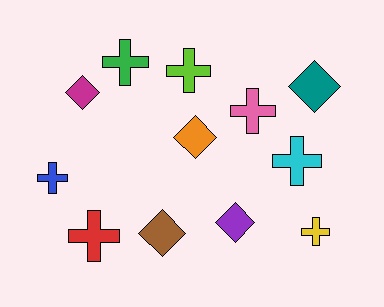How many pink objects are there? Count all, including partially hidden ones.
There is 1 pink object.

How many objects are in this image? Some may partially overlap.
There are 12 objects.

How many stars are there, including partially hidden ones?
There are no stars.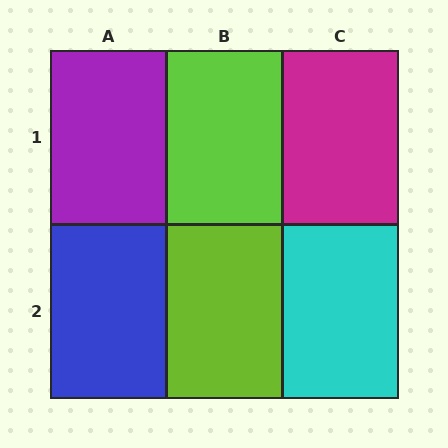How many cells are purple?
1 cell is purple.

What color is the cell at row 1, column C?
Magenta.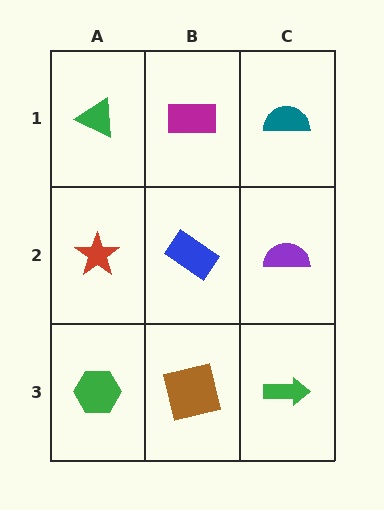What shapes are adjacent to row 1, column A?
A red star (row 2, column A), a magenta rectangle (row 1, column B).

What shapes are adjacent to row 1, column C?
A purple semicircle (row 2, column C), a magenta rectangle (row 1, column B).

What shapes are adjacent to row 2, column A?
A green triangle (row 1, column A), a green hexagon (row 3, column A), a blue rectangle (row 2, column B).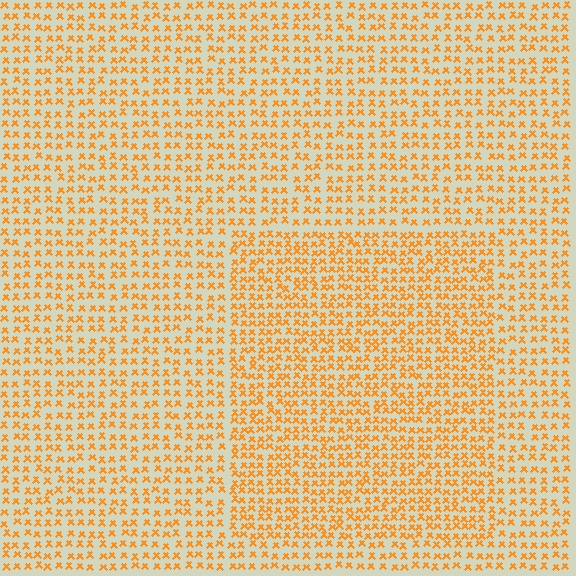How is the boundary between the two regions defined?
The boundary is defined by a change in element density (approximately 1.5x ratio). All elements are the same color, size, and shape.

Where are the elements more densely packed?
The elements are more densely packed inside the rectangle boundary.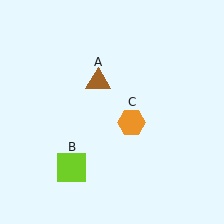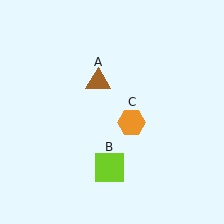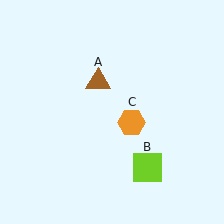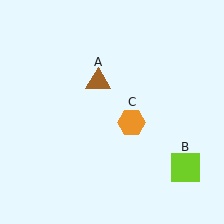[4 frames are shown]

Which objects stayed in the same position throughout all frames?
Brown triangle (object A) and orange hexagon (object C) remained stationary.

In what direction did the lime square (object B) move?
The lime square (object B) moved right.